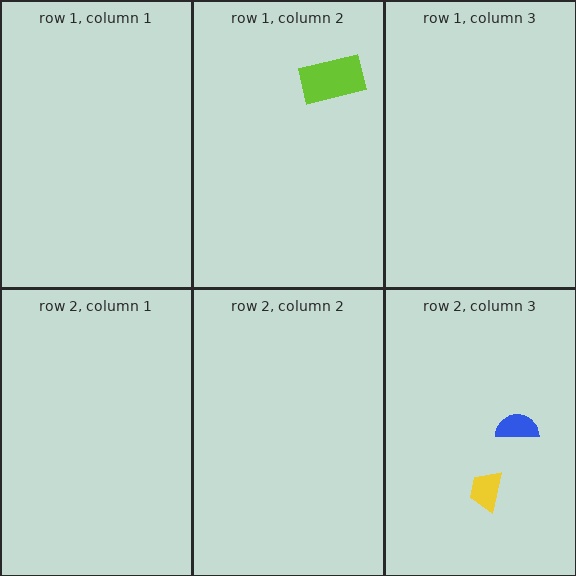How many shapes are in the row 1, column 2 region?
1.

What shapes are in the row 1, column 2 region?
The lime rectangle.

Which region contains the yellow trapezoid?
The row 2, column 3 region.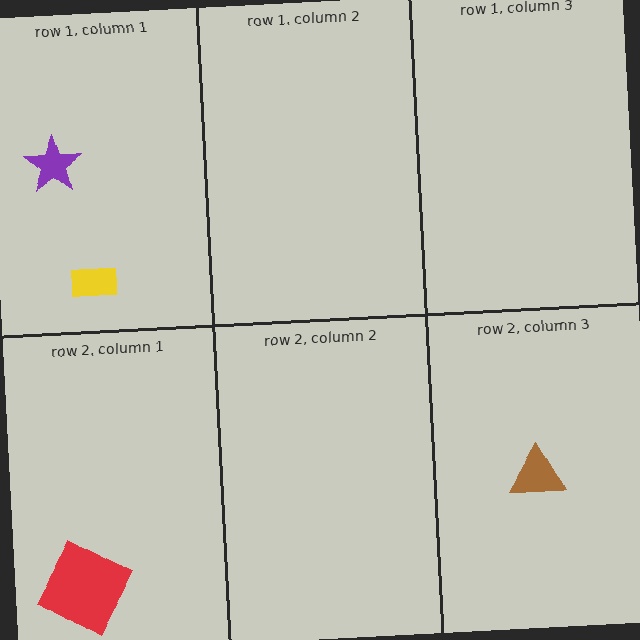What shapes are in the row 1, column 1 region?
The yellow rectangle, the purple star.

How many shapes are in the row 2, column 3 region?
1.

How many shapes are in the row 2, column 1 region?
1.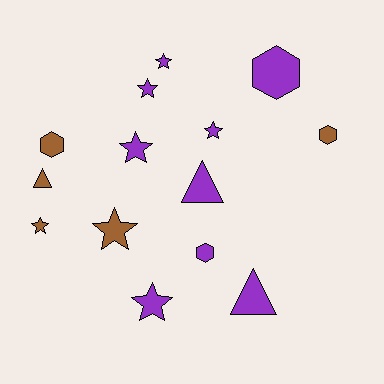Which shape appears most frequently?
Star, with 7 objects.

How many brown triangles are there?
There is 1 brown triangle.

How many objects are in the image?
There are 14 objects.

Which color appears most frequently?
Purple, with 9 objects.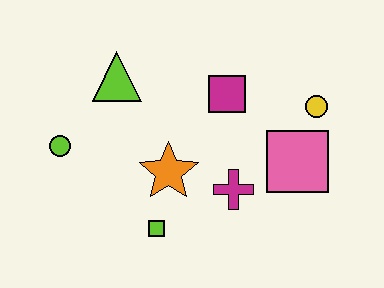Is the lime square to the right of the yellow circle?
No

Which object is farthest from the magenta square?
The lime circle is farthest from the magenta square.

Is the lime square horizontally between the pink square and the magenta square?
No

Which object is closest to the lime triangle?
The lime circle is closest to the lime triangle.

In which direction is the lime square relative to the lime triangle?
The lime square is below the lime triangle.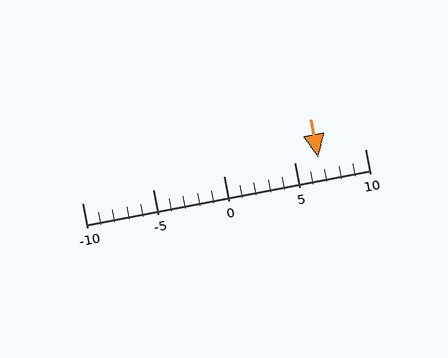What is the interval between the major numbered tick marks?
The major tick marks are spaced 5 units apart.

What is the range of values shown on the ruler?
The ruler shows values from -10 to 10.